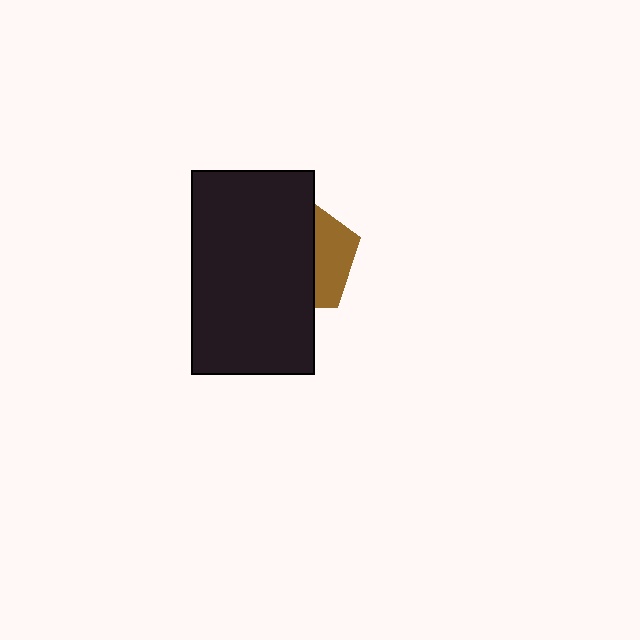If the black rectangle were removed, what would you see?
You would see the complete brown pentagon.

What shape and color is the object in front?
The object in front is a black rectangle.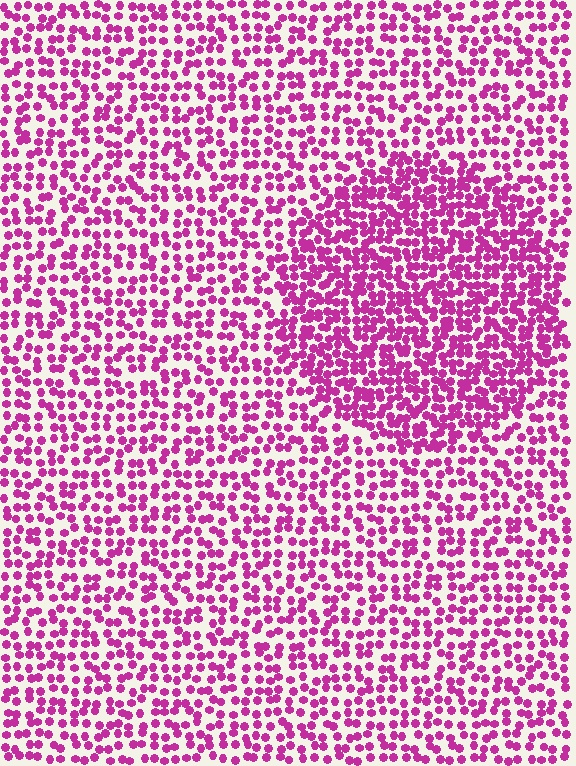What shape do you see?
I see a circle.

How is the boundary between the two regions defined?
The boundary is defined by a change in element density (approximately 1.7x ratio). All elements are the same color, size, and shape.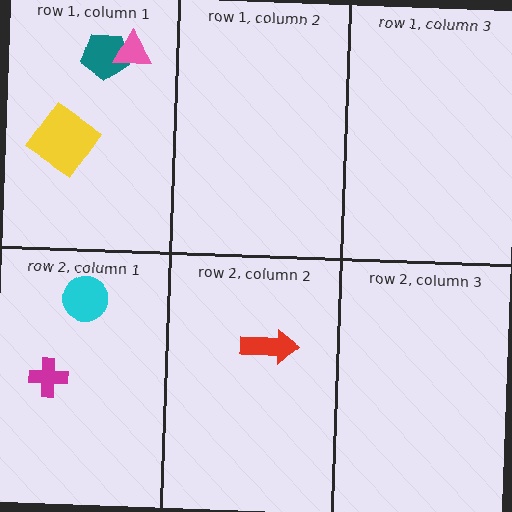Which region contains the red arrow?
The row 2, column 2 region.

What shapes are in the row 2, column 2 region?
The red arrow.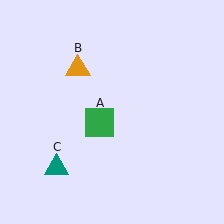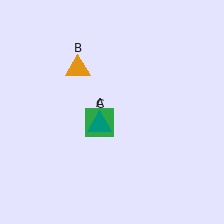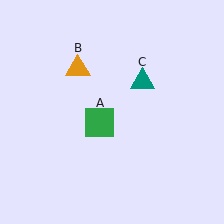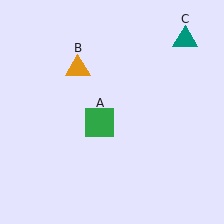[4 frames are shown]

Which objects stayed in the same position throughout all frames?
Green square (object A) and orange triangle (object B) remained stationary.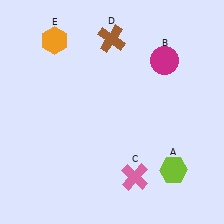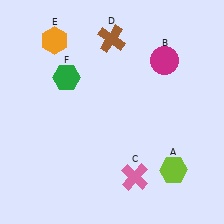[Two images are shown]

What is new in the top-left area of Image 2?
A green hexagon (F) was added in the top-left area of Image 2.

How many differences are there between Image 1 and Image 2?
There is 1 difference between the two images.